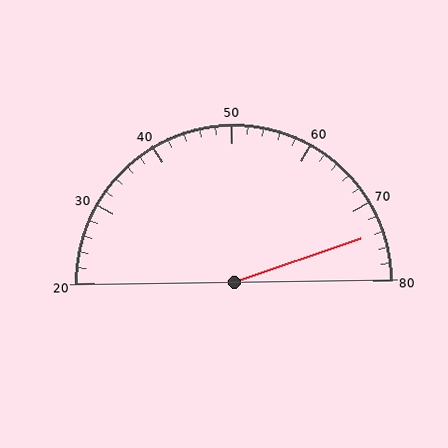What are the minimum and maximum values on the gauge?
The gauge ranges from 20 to 80.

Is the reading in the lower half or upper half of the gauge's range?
The reading is in the upper half of the range (20 to 80).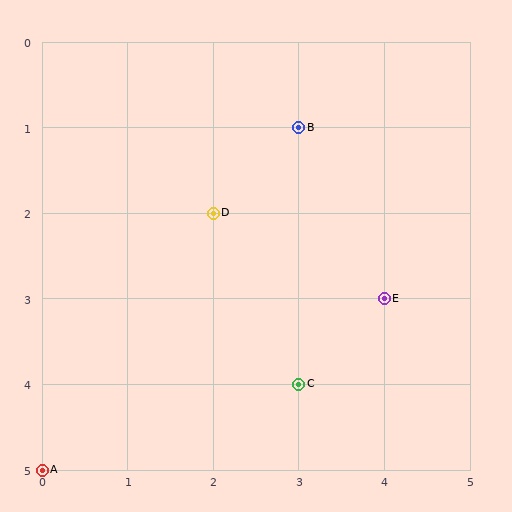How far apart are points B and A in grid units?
Points B and A are 3 columns and 4 rows apart (about 5.0 grid units diagonally).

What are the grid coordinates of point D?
Point D is at grid coordinates (2, 2).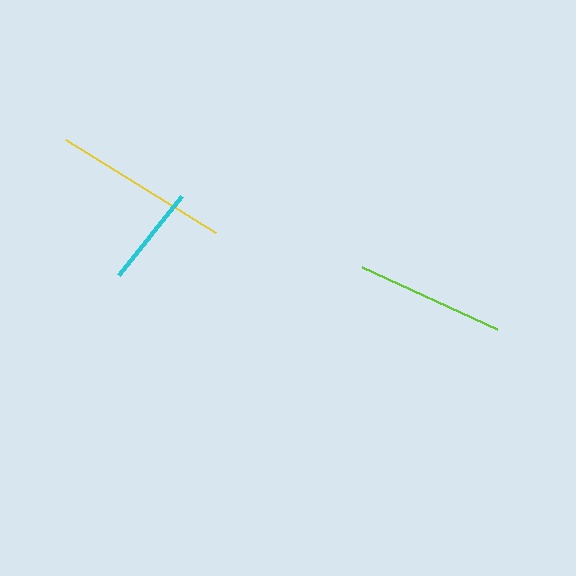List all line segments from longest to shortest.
From longest to shortest: yellow, lime, cyan.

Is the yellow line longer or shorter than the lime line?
The yellow line is longer than the lime line.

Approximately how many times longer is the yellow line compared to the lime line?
The yellow line is approximately 1.2 times the length of the lime line.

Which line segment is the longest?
The yellow line is the longest at approximately 177 pixels.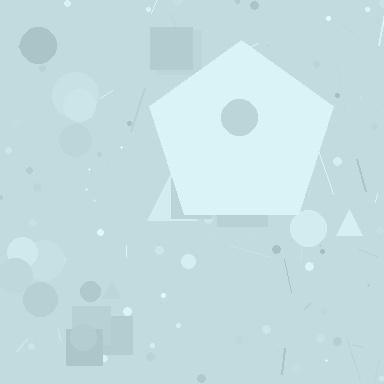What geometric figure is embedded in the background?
A pentagon is embedded in the background.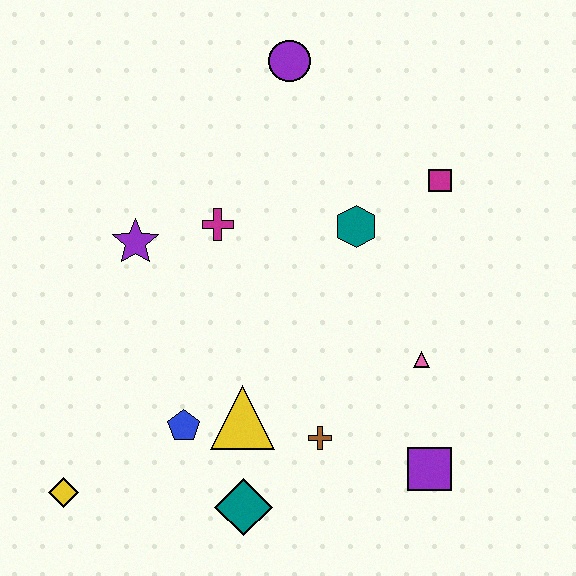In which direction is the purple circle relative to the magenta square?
The purple circle is to the left of the magenta square.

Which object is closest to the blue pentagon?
The yellow triangle is closest to the blue pentagon.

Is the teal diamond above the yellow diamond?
No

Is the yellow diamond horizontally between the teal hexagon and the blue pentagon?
No